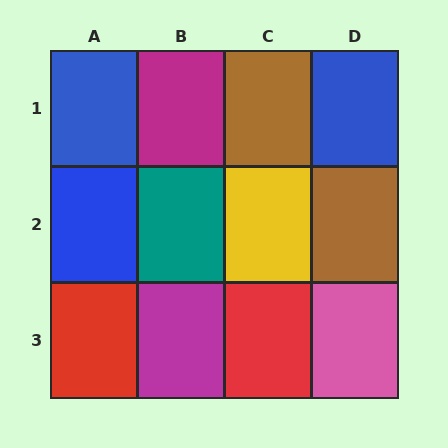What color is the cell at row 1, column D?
Blue.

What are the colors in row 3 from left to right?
Red, magenta, red, pink.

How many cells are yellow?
1 cell is yellow.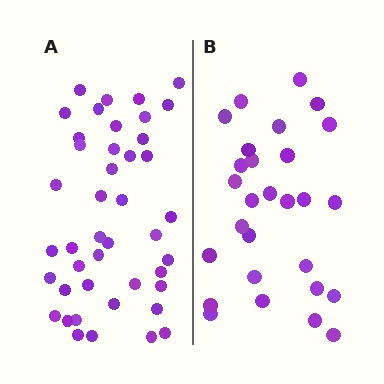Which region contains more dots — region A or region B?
Region A (the left region) has more dots.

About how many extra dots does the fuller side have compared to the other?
Region A has approximately 15 more dots than region B.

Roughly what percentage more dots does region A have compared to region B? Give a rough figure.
About 55% more.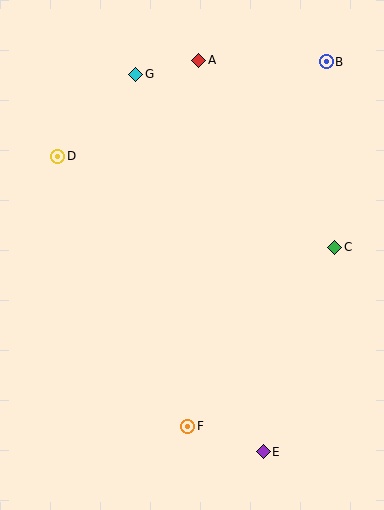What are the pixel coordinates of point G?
Point G is at (136, 74).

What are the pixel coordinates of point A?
Point A is at (199, 60).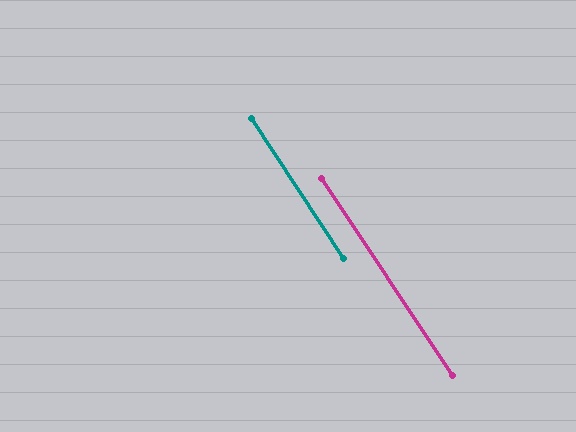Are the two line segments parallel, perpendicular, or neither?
Parallel — their directions differ by only 0.1°.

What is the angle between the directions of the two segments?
Approximately 0 degrees.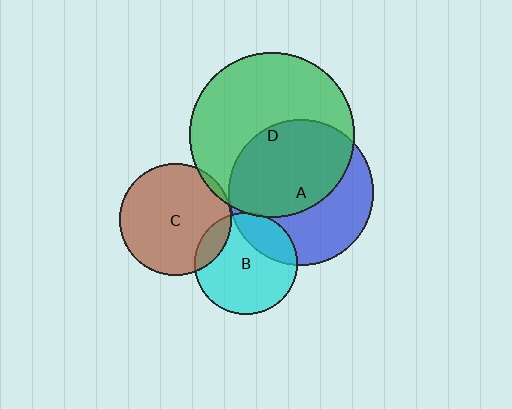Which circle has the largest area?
Circle D (green).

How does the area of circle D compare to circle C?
Approximately 2.2 times.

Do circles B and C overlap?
Yes.